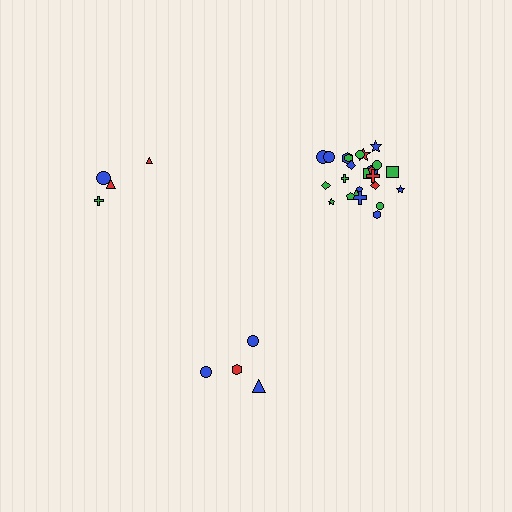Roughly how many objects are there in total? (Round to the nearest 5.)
Roughly 35 objects in total.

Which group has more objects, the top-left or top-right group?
The top-right group.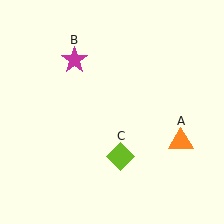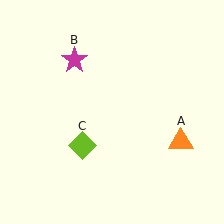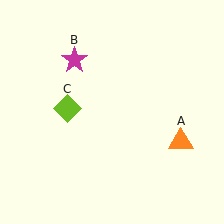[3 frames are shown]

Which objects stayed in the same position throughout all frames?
Orange triangle (object A) and magenta star (object B) remained stationary.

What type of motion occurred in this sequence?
The lime diamond (object C) rotated clockwise around the center of the scene.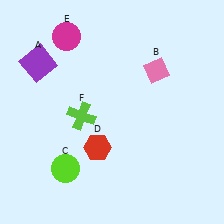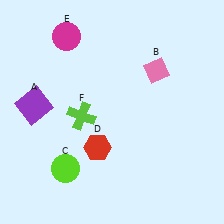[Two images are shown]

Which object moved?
The purple square (A) moved down.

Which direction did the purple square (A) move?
The purple square (A) moved down.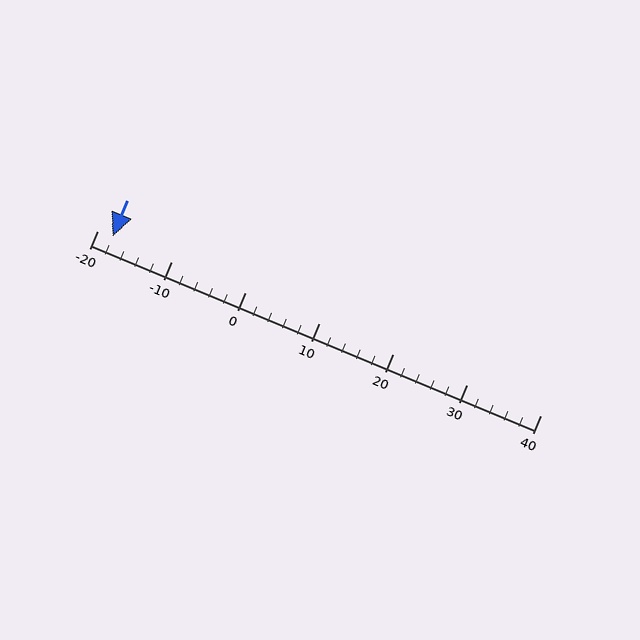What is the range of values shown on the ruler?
The ruler shows values from -20 to 40.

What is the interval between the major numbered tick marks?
The major tick marks are spaced 10 units apart.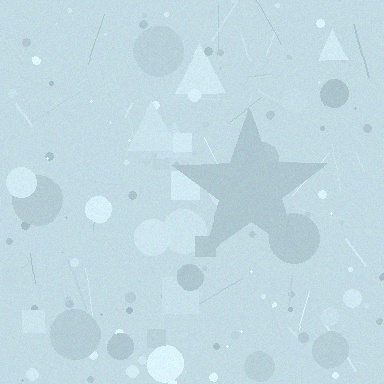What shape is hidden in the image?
A star is hidden in the image.